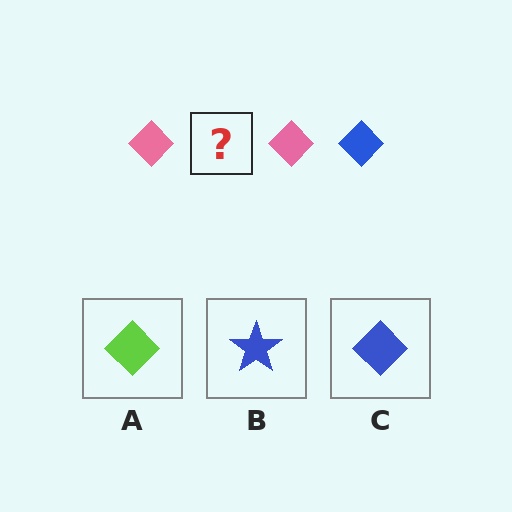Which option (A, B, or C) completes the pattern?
C.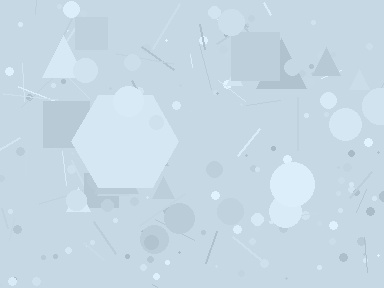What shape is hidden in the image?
A hexagon is hidden in the image.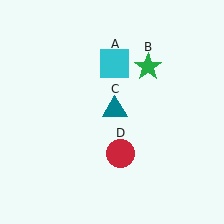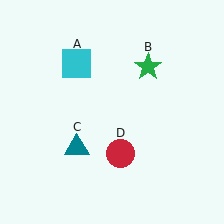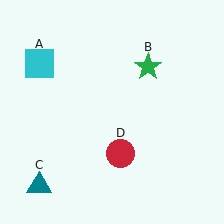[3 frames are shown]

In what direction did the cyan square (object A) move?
The cyan square (object A) moved left.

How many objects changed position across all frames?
2 objects changed position: cyan square (object A), teal triangle (object C).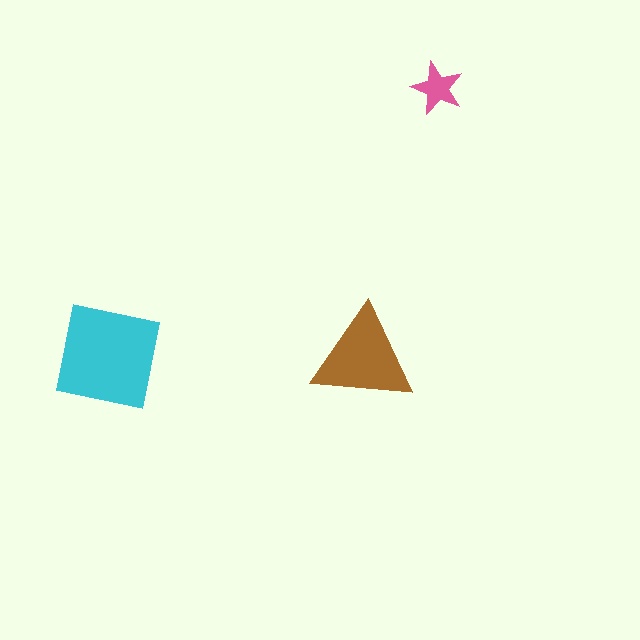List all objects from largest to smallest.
The cyan square, the brown triangle, the pink star.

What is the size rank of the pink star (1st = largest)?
3rd.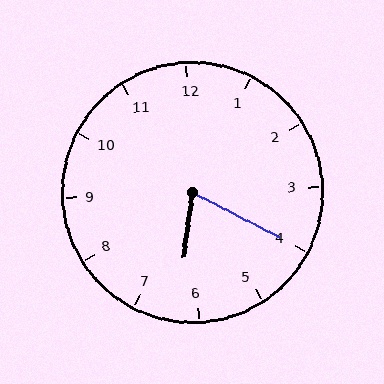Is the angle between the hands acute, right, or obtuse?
It is acute.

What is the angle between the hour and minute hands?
Approximately 70 degrees.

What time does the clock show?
6:20.